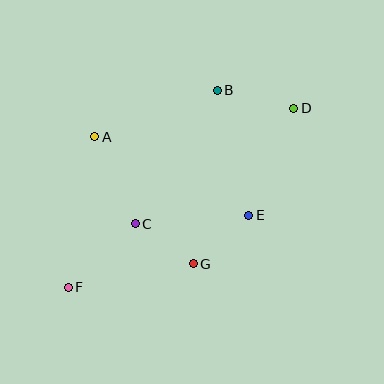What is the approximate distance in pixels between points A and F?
The distance between A and F is approximately 152 pixels.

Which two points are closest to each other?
Points C and G are closest to each other.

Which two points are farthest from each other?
Points D and F are farthest from each other.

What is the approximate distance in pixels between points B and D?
The distance between B and D is approximately 78 pixels.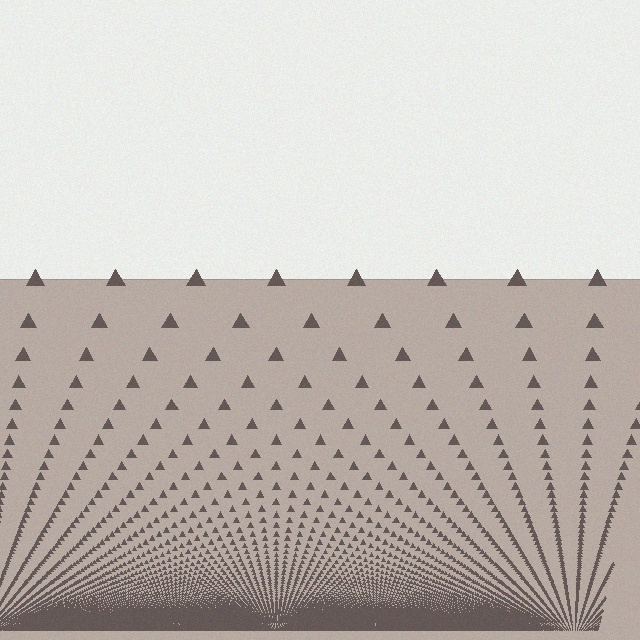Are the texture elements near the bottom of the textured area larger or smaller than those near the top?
Smaller. The gradient is inverted — elements near the bottom are smaller and denser.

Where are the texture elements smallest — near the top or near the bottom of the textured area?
Near the bottom.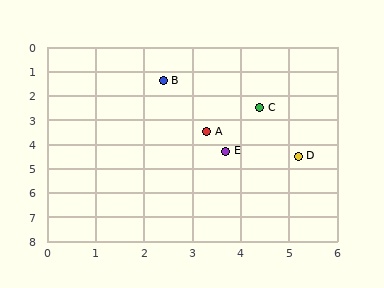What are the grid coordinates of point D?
Point D is at approximately (5.2, 4.5).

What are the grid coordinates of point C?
Point C is at approximately (4.4, 2.5).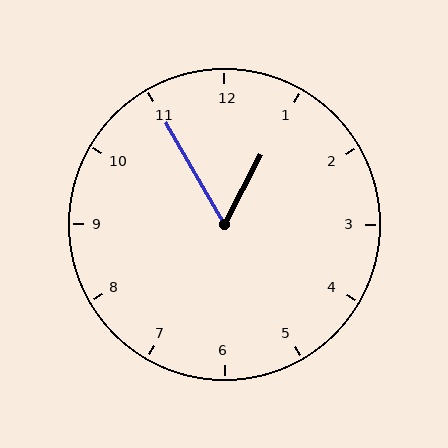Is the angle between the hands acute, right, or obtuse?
It is acute.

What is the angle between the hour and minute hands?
Approximately 58 degrees.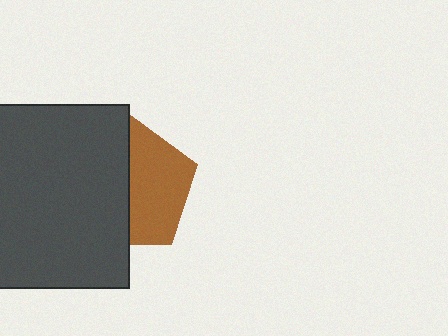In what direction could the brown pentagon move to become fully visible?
The brown pentagon could move right. That would shift it out from behind the dark gray square entirely.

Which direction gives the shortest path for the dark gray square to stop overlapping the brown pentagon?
Moving left gives the shortest separation.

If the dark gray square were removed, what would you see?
You would see the complete brown pentagon.